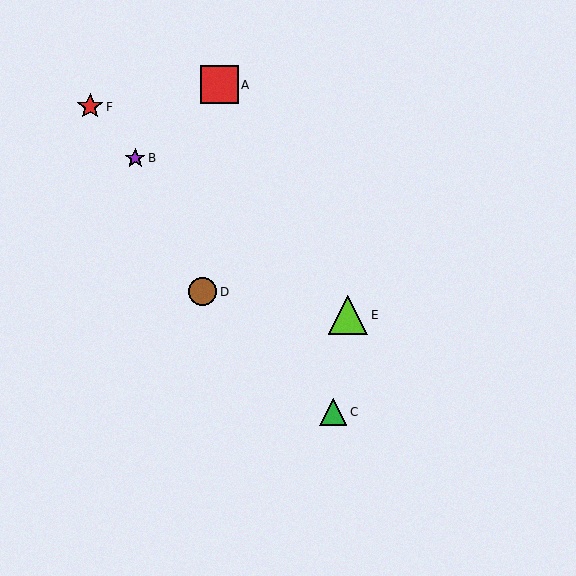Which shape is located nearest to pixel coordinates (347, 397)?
The green triangle (labeled C) at (333, 412) is nearest to that location.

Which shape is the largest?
The lime triangle (labeled E) is the largest.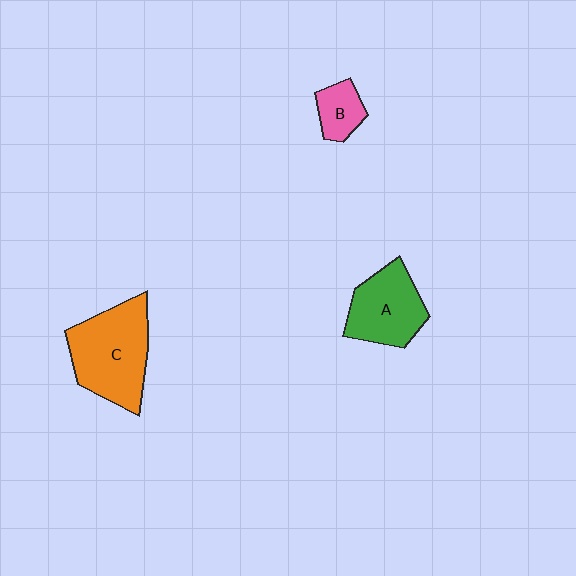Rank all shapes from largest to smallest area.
From largest to smallest: C (orange), A (green), B (pink).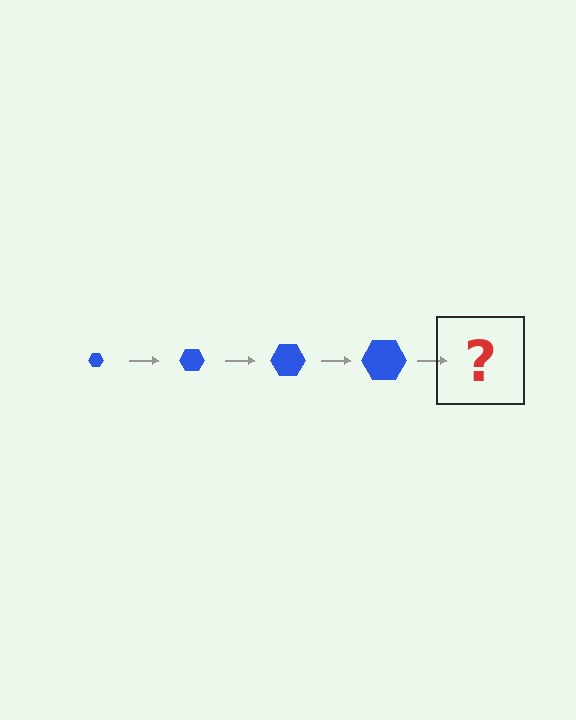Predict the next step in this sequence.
The next step is a blue hexagon, larger than the previous one.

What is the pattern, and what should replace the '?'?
The pattern is that the hexagon gets progressively larger each step. The '?' should be a blue hexagon, larger than the previous one.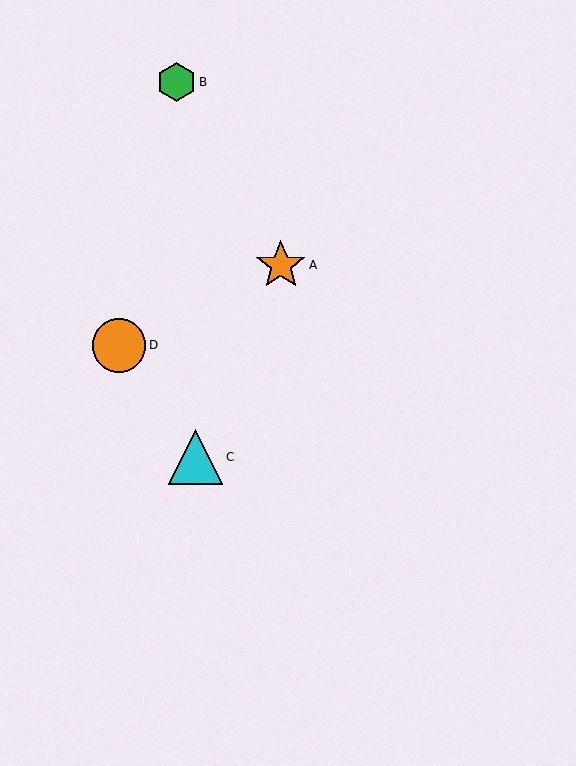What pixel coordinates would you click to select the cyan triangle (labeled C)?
Click at (196, 457) to select the cyan triangle C.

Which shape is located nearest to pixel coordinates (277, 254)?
The orange star (labeled A) at (281, 265) is nearest to that location.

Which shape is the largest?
The cyan triangle (labeled C) is the largest.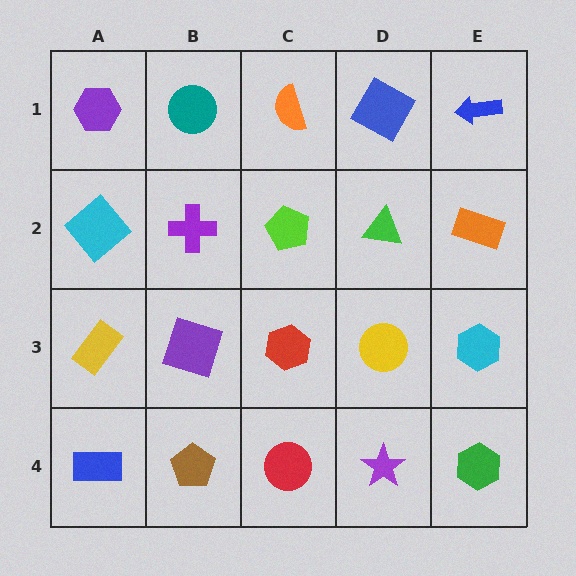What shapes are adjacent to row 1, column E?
An orange rectangle (row 2, column E), a blue square (row 1, column D).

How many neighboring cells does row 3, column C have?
4.